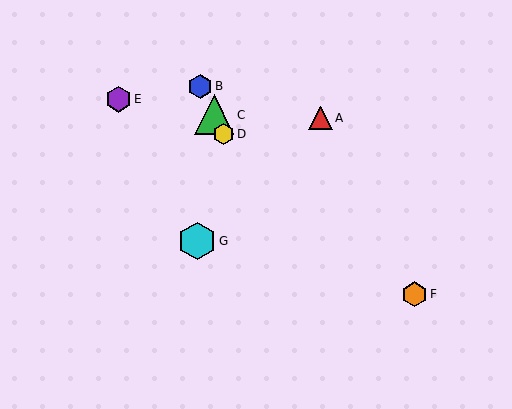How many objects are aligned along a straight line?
3 objects (B, C, D) are aligned along a straight line.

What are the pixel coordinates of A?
Object A is at (321, 118).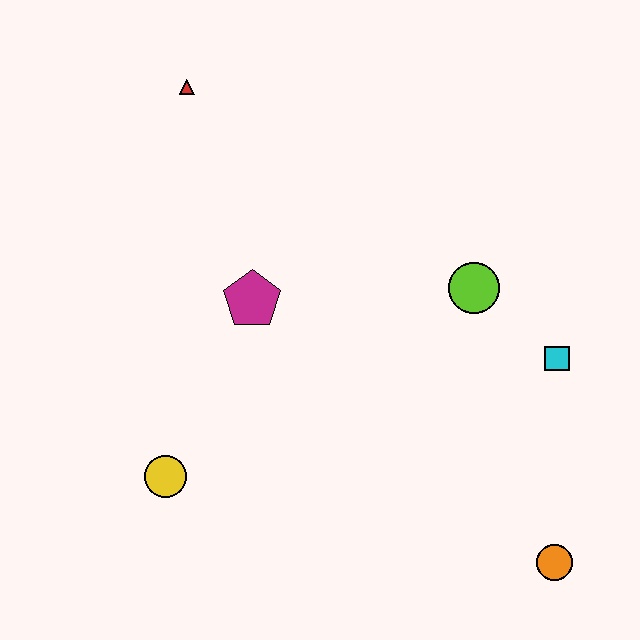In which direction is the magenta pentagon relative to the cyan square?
The magenta pentagon is to the left of the cyan square.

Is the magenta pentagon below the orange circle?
No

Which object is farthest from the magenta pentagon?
The orange circle is farthest from the magenta pentagon.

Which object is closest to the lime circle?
The cyan square is closest to the lime circle.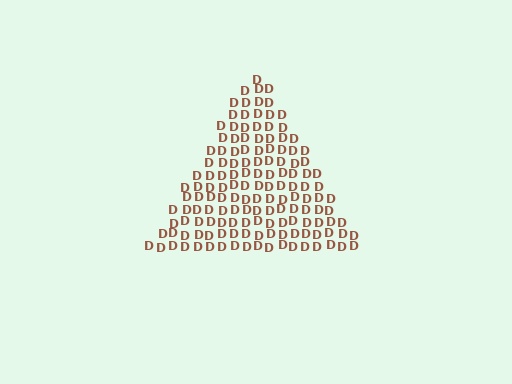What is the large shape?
The large shape is a triangle.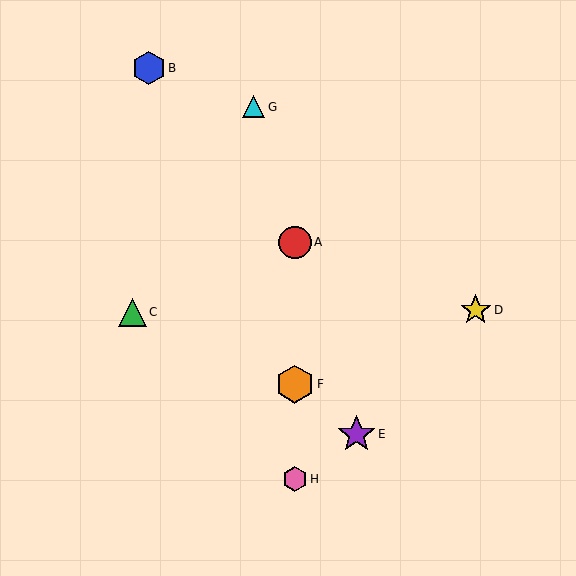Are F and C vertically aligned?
No, F is at x≈295 and C is at x≈133.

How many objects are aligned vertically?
3 objects (A, F, H) are aligned vertically.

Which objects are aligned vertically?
Objects A, F, H are aligned vertically.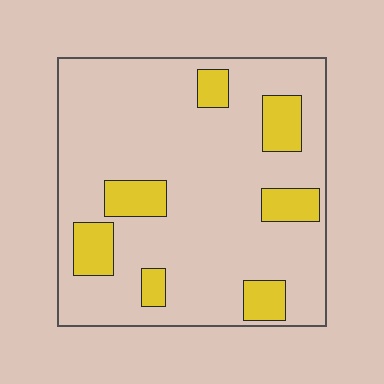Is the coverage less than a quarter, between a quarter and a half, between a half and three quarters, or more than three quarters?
Less than a quarter.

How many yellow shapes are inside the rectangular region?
7.